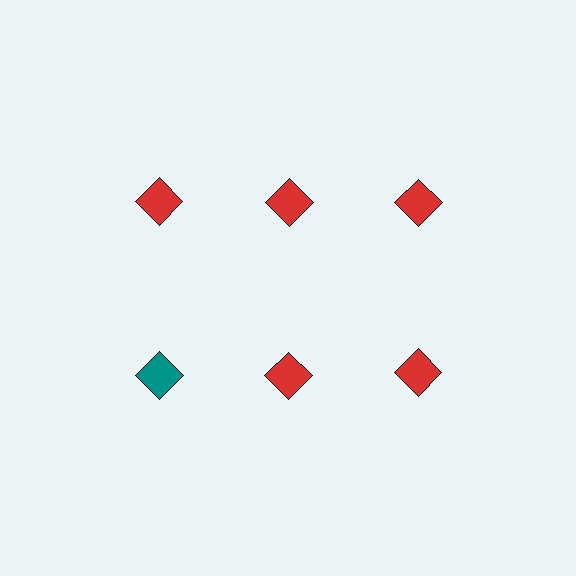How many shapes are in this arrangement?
There are 6 shapes arranged in a grid pattern.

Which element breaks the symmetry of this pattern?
The teal diamond in the second row, leftmost column breaks the symmetry. All other shapes are red diamonds.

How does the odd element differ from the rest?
It has a different color: teal instead of red.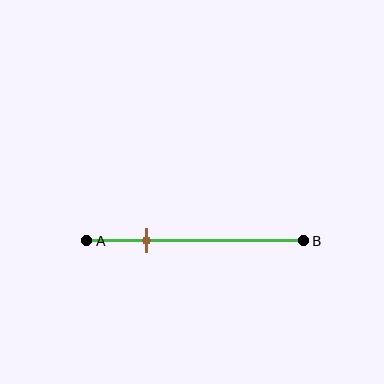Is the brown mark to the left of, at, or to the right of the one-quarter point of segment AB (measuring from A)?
The brown mark is approximately at the one-quarter point of segment AB.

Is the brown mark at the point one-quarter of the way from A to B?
Yes, the mark is approximately at the one-quarter point.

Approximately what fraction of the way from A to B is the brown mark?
The brown mark is approximately 30% of the way from A to B.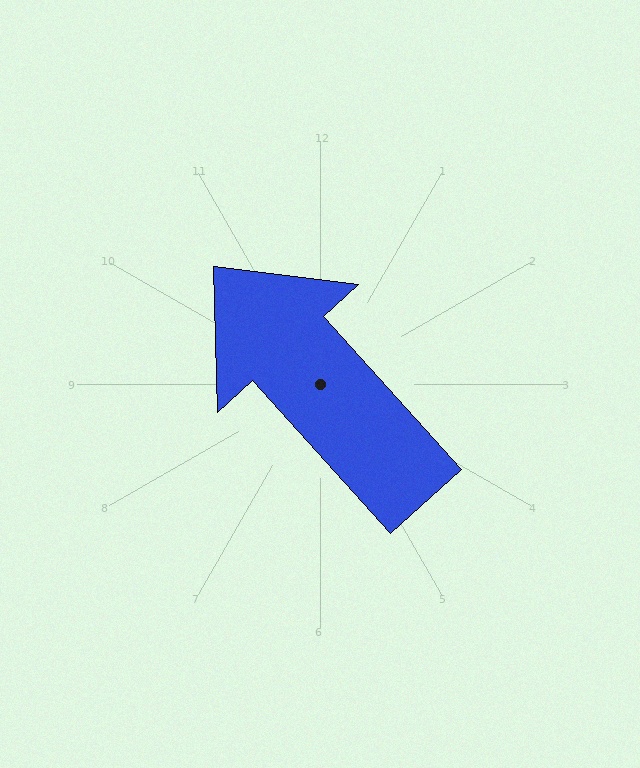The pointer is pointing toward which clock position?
Roughly 11 o'clock.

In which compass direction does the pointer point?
Northwest.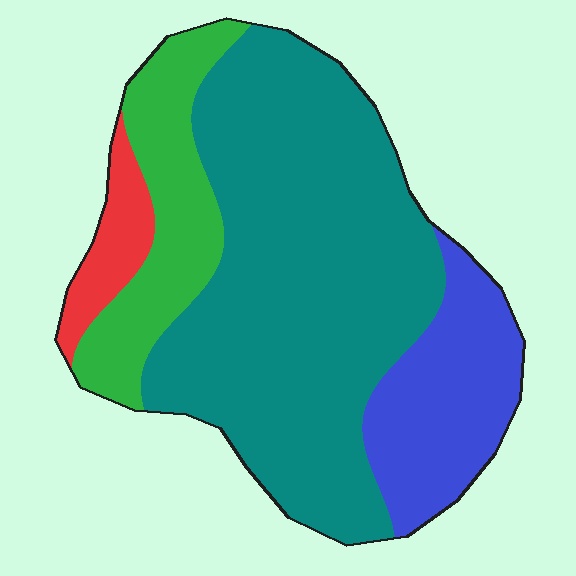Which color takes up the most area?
Teal, at roughly 60%.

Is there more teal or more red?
Teal.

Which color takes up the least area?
Red, at roughly 5%.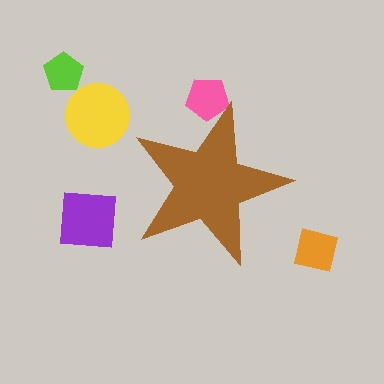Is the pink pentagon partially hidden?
Yes, the pink pentagon is partially hidden behind the brown star.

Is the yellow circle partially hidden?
No, the yellow circle is fully visible.